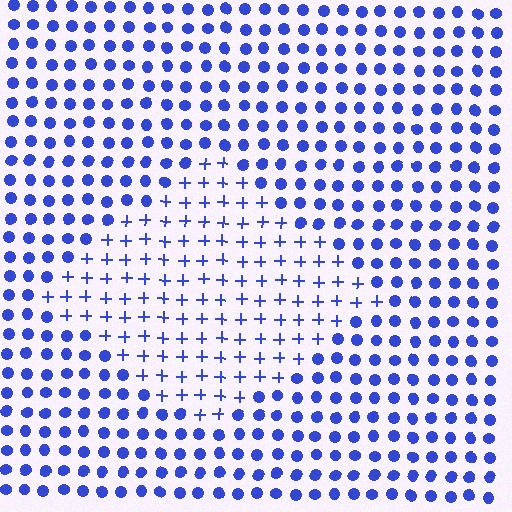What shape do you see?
I see a diamond.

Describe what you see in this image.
The image is filled with small blue elements arranged in a uniform grid. A diamond-shaped region contains plus signs, while the surrounding area contains circles. The boundary is defined purely by the change in element shape.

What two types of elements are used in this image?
The image uses plus signs inside the diamond region and circles outside it.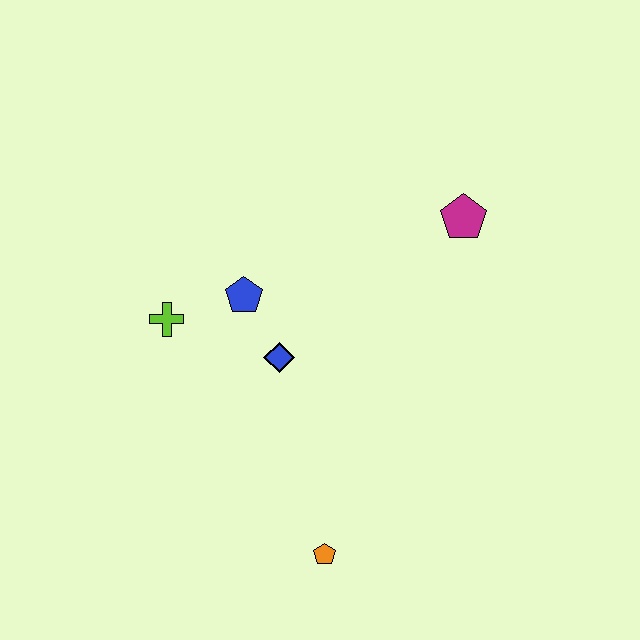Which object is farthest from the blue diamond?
The magenta pentagon is farthest from the blue diamond.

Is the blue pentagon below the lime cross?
No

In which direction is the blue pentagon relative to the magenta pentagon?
The blue pentagon is to the left of the magenta pentagon.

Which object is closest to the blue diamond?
The blue pentagon is closest to the blue diamond.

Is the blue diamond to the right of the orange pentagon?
No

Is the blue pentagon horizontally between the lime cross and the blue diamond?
Yes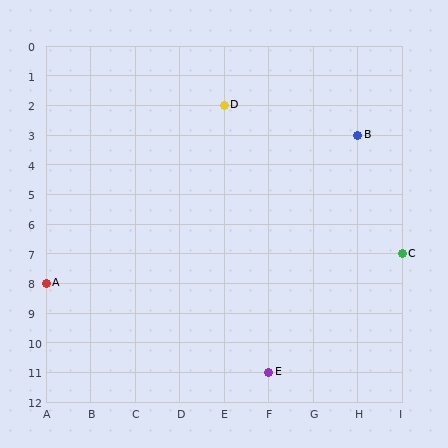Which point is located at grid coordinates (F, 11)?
Point E is at (F, 11).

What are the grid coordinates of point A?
Point A is at grid coordinates (A, 8).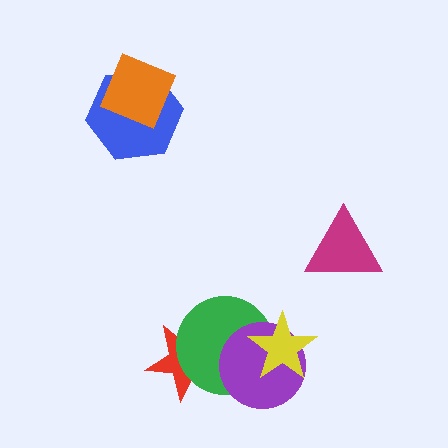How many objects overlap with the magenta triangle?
0 objects overlap with the magenta triangle.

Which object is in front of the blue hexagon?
The orange square is in front of the blue hexagon.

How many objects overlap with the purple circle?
2 objects overlap with the purple circle.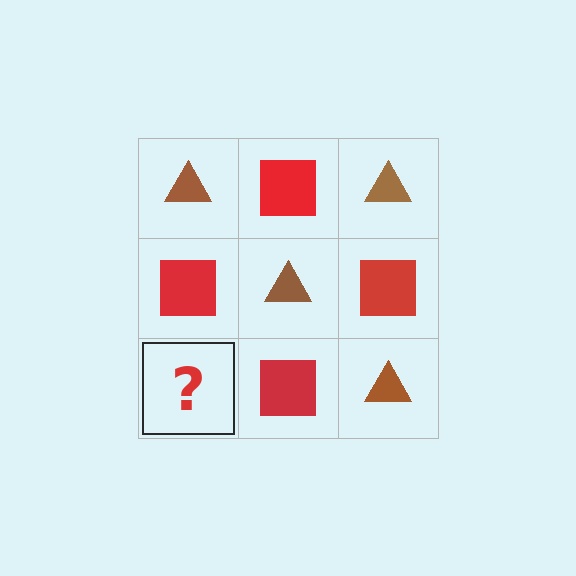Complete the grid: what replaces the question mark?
The question mark should be replaced with a brown triangle.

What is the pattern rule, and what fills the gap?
The rule is that it alternates brown triangle and red square in a checkerboard pattern. The gap should be filled with a brown triangle.